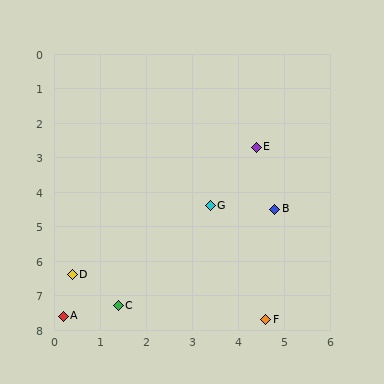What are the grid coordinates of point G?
Point G is at approximately (3.4, 4.4).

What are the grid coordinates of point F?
Point F is at approximately (4.6, 7.7).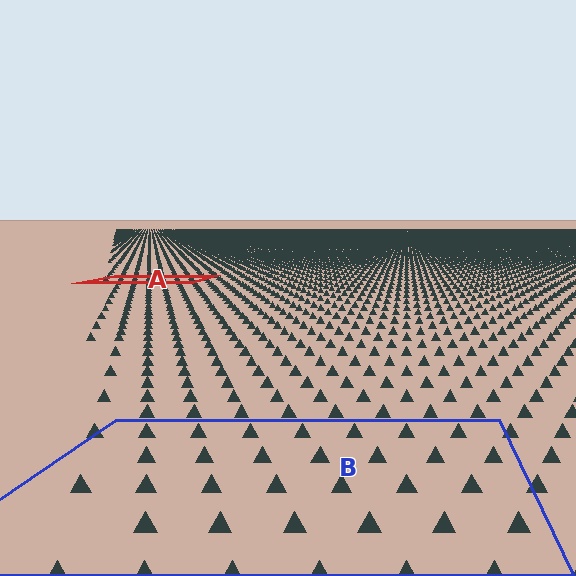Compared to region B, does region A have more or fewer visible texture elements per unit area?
Region A has more texture elements per unit area — they are packed more densely because it is farther away.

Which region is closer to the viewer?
Region B is closer. The texture elements there are larger and more spread out.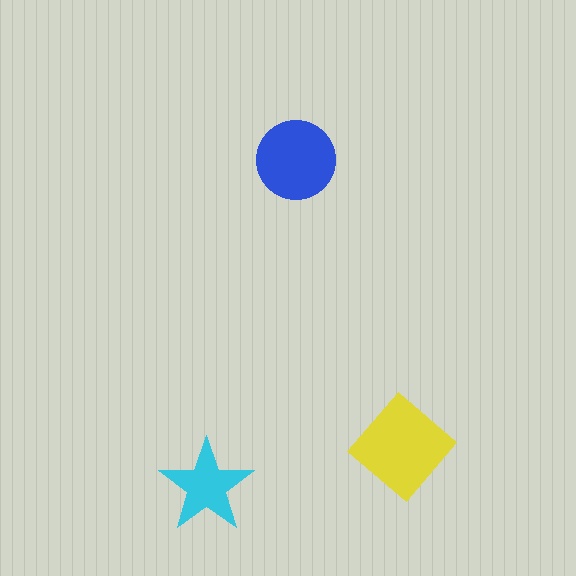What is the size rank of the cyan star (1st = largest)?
3rd.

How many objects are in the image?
There are 3 objects in the image.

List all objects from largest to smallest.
The yellow diamond, the blue circle, the cyan star.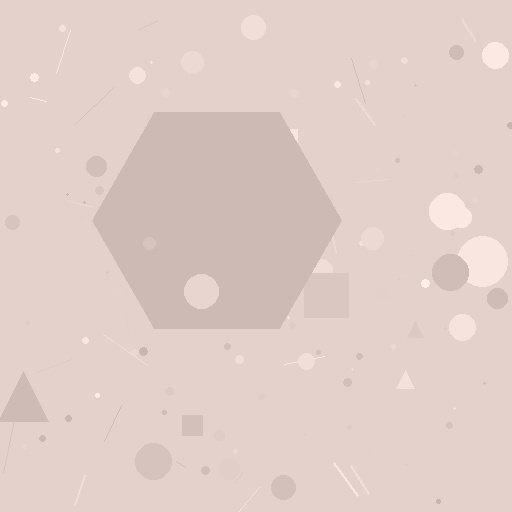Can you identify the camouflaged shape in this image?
The camouflaged shape is a hexagon.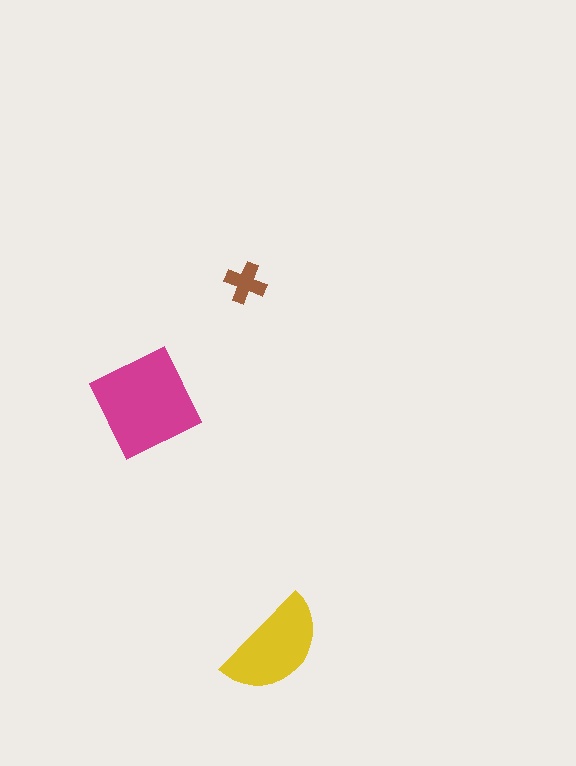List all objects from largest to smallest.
The magenta diamond, the yellow semicircle, the brown cross.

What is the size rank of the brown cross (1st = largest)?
3rd.